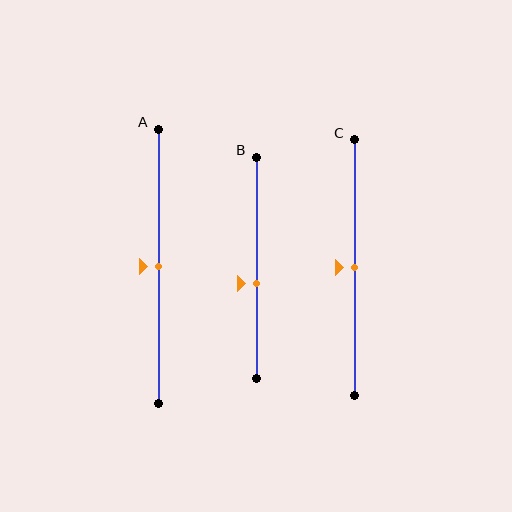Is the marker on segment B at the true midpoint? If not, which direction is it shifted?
No, the marker on segment B is shifted downward by about 7% of the segment length.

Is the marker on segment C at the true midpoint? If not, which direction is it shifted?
Yes, the marker on segment C is at the true midpoint.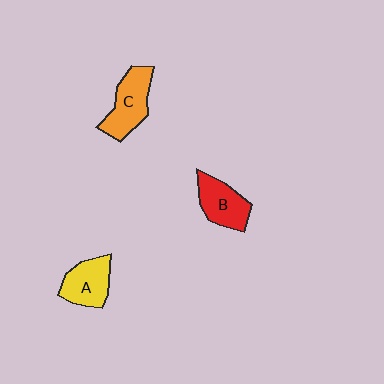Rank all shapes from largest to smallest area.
From largest to smallest: C (orange), B (red), A (yellow).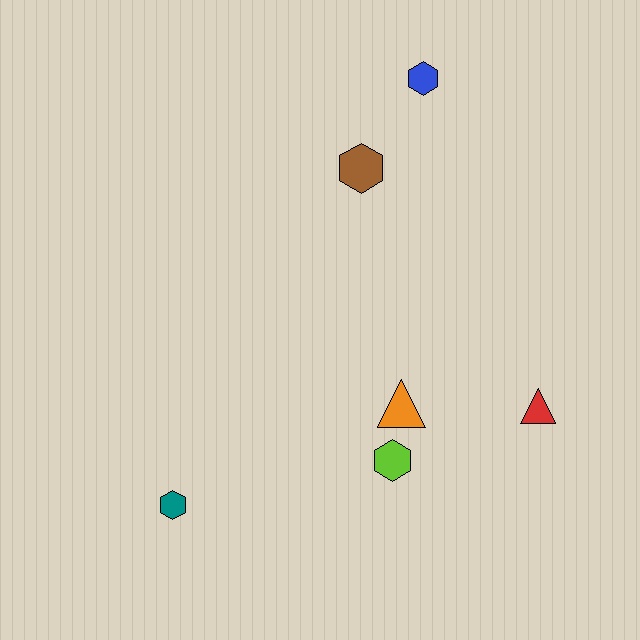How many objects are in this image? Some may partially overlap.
There are 6 objects.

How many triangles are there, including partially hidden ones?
There are 2 triangles.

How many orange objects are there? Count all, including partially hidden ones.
There is 1 orange object.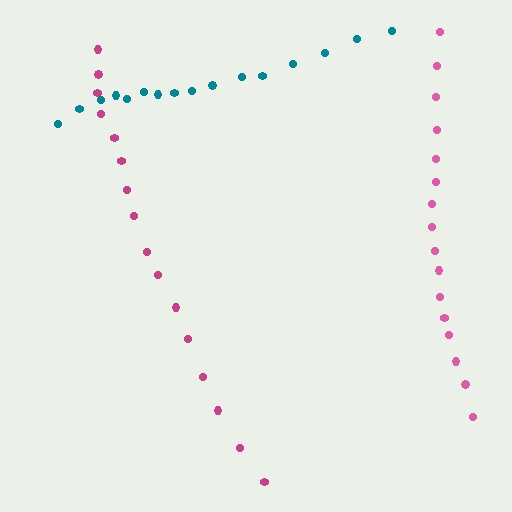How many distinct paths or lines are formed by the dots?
There are 3 distinct paths.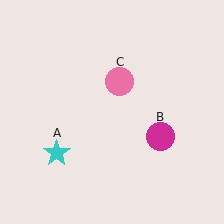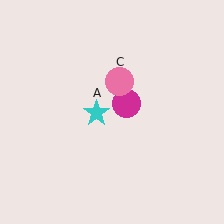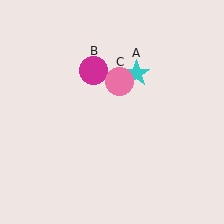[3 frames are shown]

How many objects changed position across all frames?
2 objects changed position: cyan star (object A), magenta circle (object B).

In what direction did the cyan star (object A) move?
The cyan star (object A) moved up and to the right.